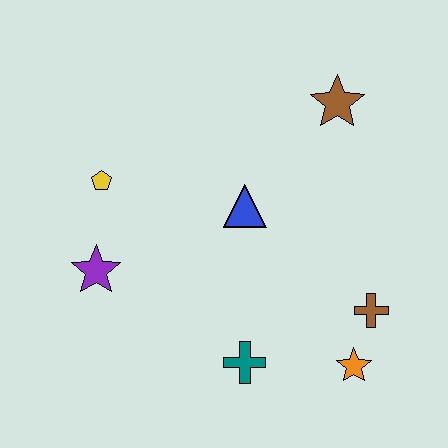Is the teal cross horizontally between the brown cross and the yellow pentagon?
Yes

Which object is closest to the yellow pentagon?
The purple star is closest to the yellow pentagon.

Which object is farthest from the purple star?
The brown star is farthest from the purple star.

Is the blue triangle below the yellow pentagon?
Yes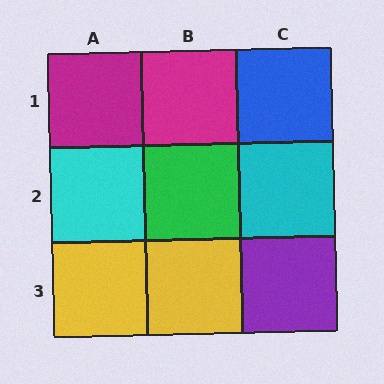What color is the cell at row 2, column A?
Cyan.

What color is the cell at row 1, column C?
Blue.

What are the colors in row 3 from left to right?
Yellow, yellow, purple.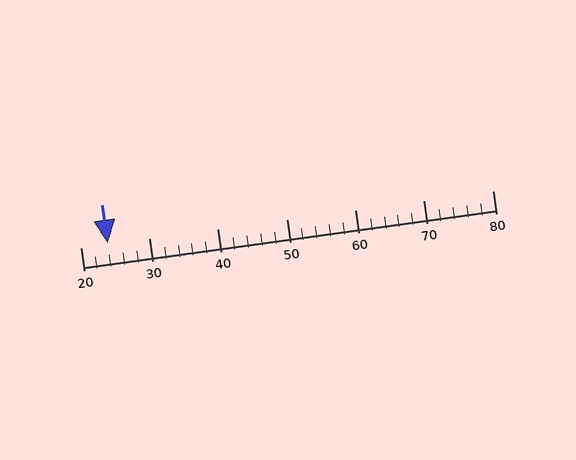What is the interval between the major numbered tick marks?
The major tick marks are spaced 10 units apart.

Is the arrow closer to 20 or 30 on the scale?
The arrow is closer to 20.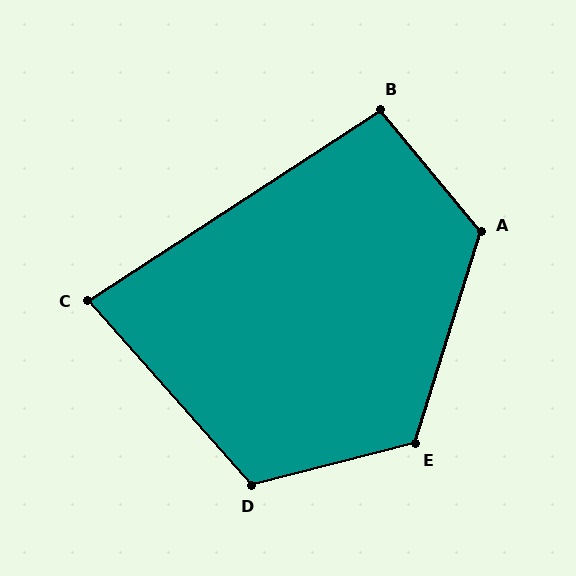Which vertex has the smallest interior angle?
C, at approximately 82 degrees.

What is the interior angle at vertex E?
Approximately 122 degrees (obtuse).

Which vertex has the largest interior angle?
A, at approximately 123 degrees.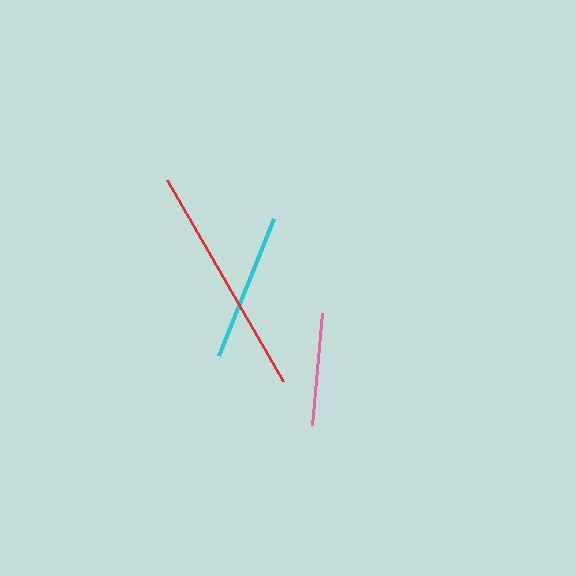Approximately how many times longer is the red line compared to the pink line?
The red line is approximately 2.1 times the length of the pink line.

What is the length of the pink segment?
The pink segment is approximately 112 pixels long.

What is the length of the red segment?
The red segment is approximately 232 pixels long.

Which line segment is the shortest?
The pink line is the shortest at approximately 112 pixels.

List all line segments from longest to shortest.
From longest to shortest: red, cyan, pink.